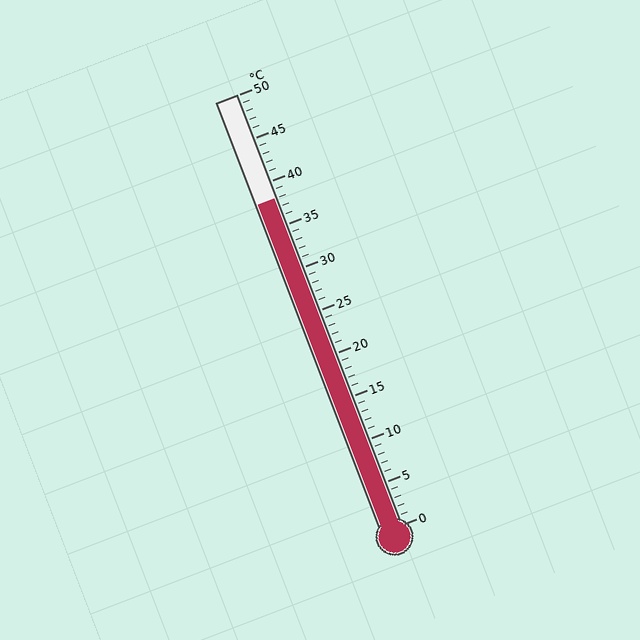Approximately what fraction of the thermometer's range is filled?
The thermometer is filled to approximately 75% of its range.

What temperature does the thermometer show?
The thermometer shows approximately 38°C.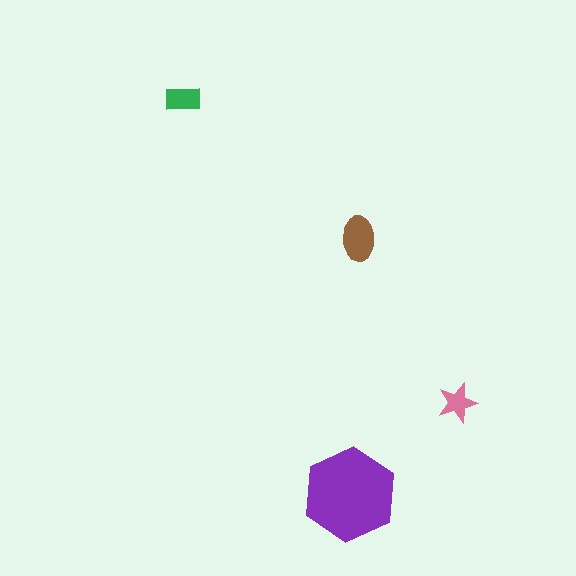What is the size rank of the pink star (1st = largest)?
4th.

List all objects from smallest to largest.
The pink star, the green rectangle, the brown ellipse, the purple hexagon.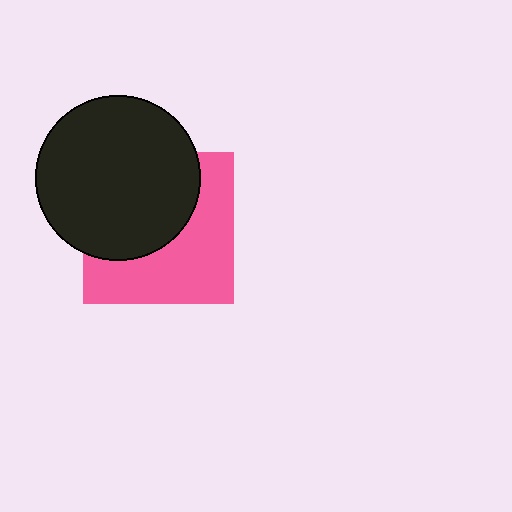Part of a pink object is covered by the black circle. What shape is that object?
It is a square.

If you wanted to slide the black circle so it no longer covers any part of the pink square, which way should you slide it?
Slide it toward the upper-left — that is the most direct way to separate the two shapes.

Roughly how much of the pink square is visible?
About half of it is visible (roughly 51%).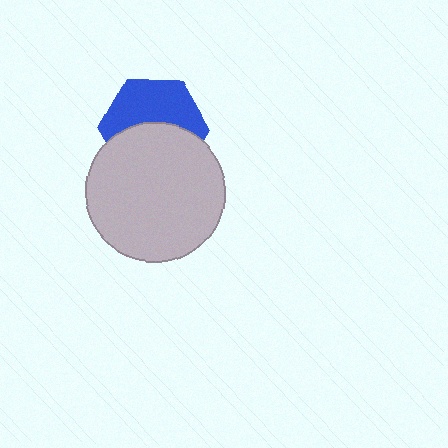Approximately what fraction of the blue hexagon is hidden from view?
Roughly 49% of the blue hexagon is hidden behind the light gray circle.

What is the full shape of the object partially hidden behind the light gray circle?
The partially hidden object is a blue hexagon.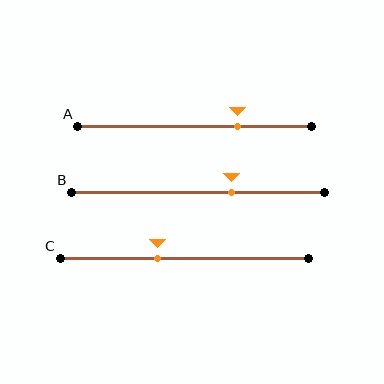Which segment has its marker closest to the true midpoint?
Segment C has its marker closest to the true midpoint.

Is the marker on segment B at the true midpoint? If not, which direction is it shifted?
No, the marker on segment B is shifted to the right by about 13% of the segment length.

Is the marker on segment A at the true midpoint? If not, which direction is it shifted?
No, the marker on segment A is shifted to the right by about 18% of the segment length.